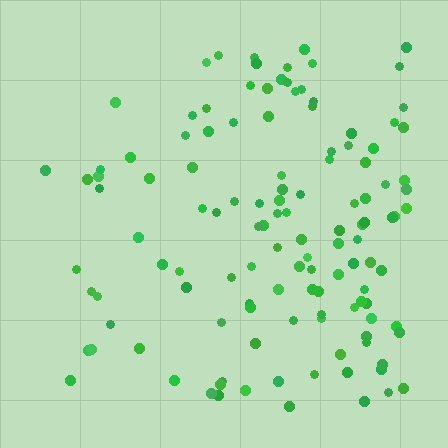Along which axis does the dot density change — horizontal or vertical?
Horizontal.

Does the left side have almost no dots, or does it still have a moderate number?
Still a moderate number, just noticeably fewer than the right.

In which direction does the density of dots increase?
From left to right, with the right side densest.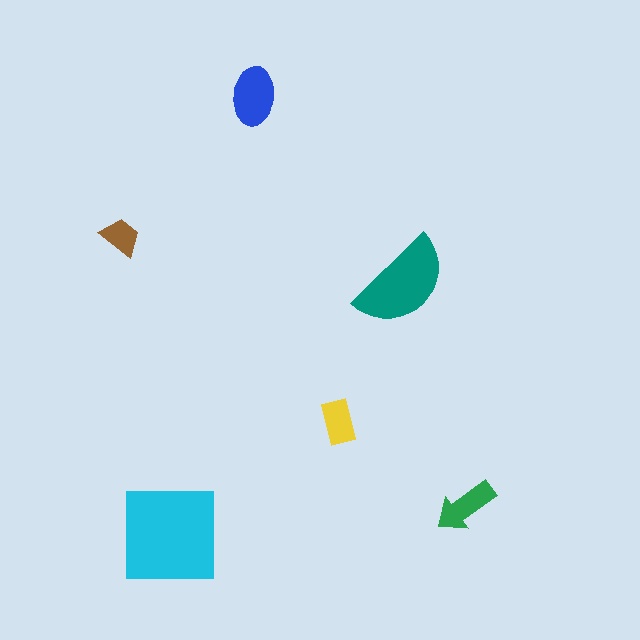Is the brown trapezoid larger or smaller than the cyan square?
Smaller.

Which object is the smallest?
The brown trapezoid.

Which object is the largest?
The cyan square.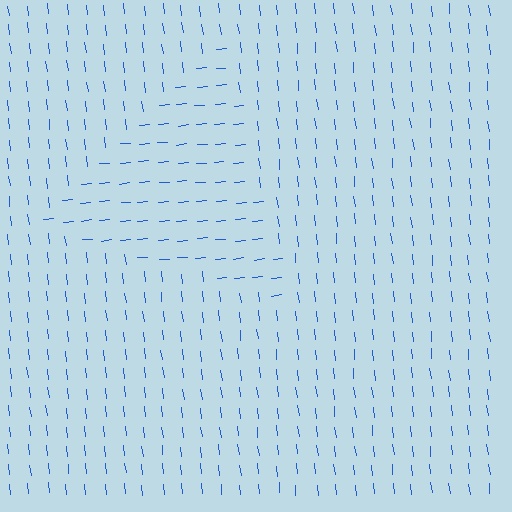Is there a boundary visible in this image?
Yes, there is a texture boundary formed by a change in line orientation.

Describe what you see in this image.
The image is filled with small blue line segments. A triangle region in the image has lines oriented differently from the surrounding lines, creating a visible texture boundary.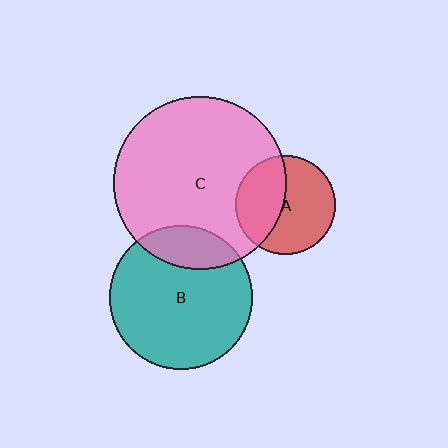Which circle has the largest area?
Circle C (pink).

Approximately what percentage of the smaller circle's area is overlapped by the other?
Approximately 20%.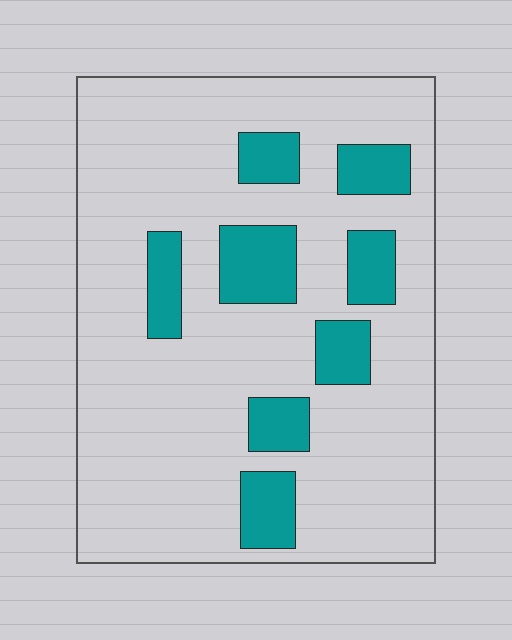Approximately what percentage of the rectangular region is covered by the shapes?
Approximately 20%.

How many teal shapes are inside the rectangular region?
8.